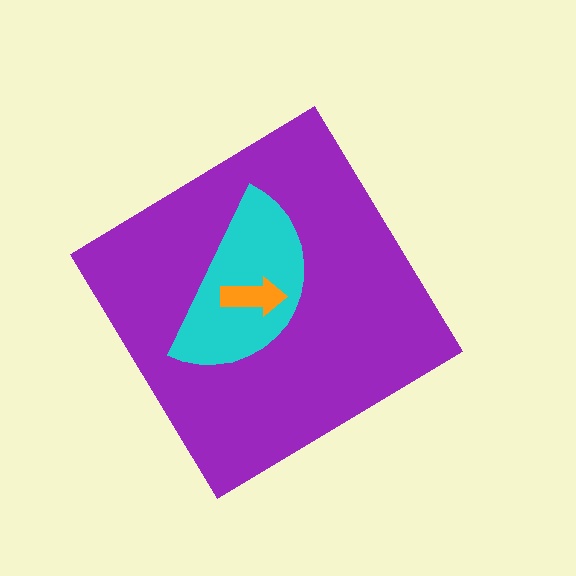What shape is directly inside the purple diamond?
The cyan semicircle.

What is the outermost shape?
The purple diamond.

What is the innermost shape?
The orange arrow.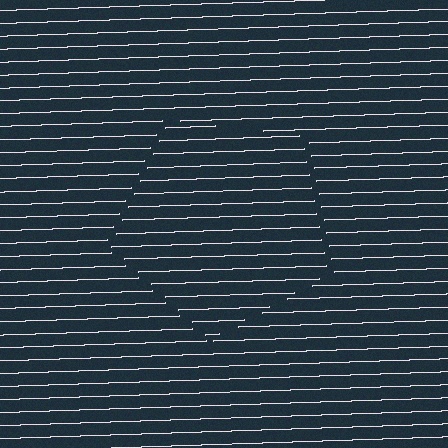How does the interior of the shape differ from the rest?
The interior of the shape contains the same grating, shifted by half a period — the contour is defined by the phase discontinuity where line-ends from the inner and outer gratings abut.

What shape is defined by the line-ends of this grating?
An illusory pentagon. The interior of the shape contains the same grating, shifted by half a period — the contour is defined by the phase discontinuity where line-ends from the inner and outer gratings abut.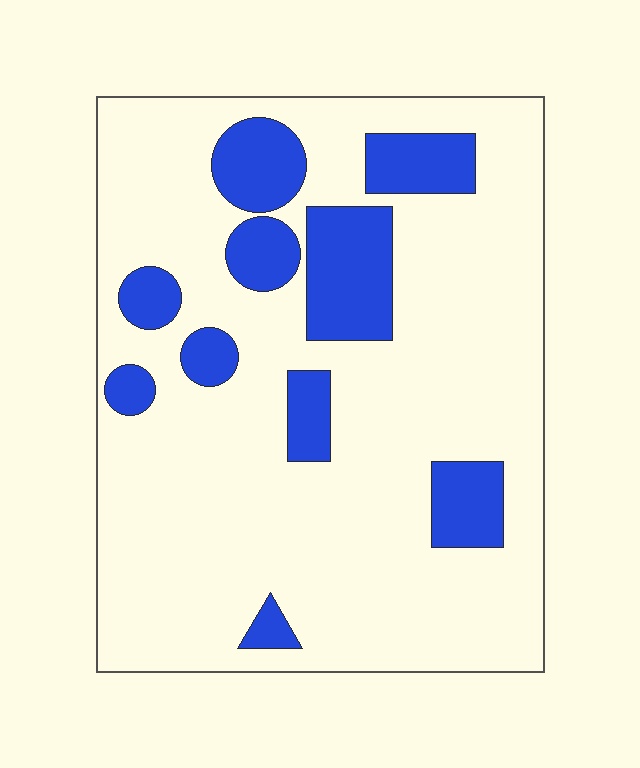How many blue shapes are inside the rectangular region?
10.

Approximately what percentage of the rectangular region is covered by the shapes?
Approximately 20%.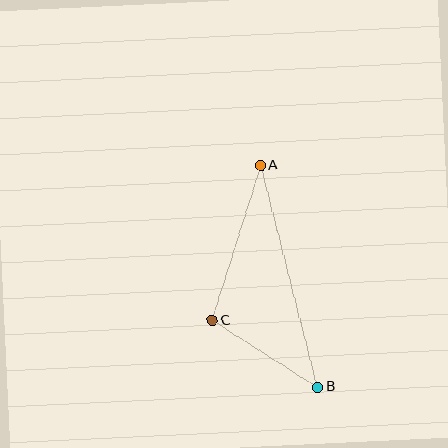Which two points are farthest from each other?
Points A and B are farthest from each other.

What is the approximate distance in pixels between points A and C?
The distance between A and C is approximately 163 pixels.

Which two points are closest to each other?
Points B and C are closest to each other.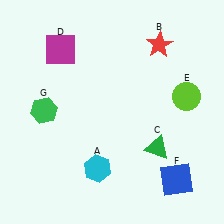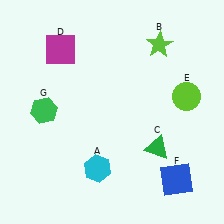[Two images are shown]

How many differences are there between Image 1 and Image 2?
There is 1 difference between the two images.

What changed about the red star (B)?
In Image 1, B is red. In Image 2, it changed to lime.